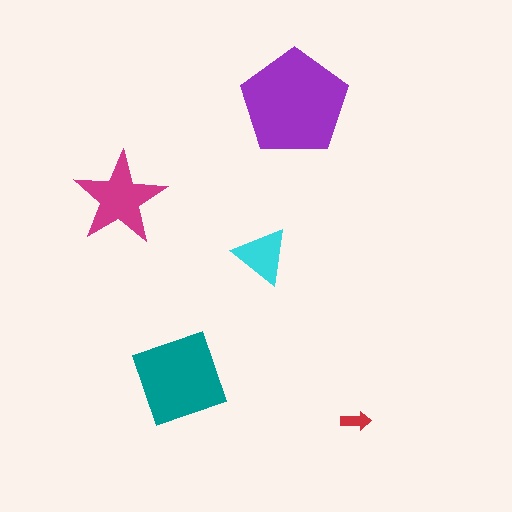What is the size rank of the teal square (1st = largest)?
2nd.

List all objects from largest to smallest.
The purple pentagon, the teal square, the magenta star, the cyan triangle, the red arrow.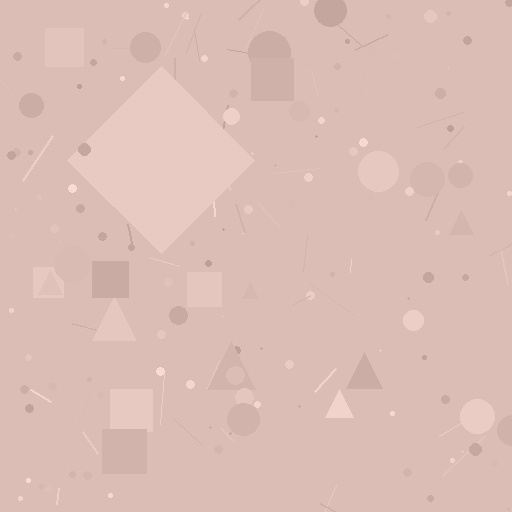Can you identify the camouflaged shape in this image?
The camouflaged shape is a diamond.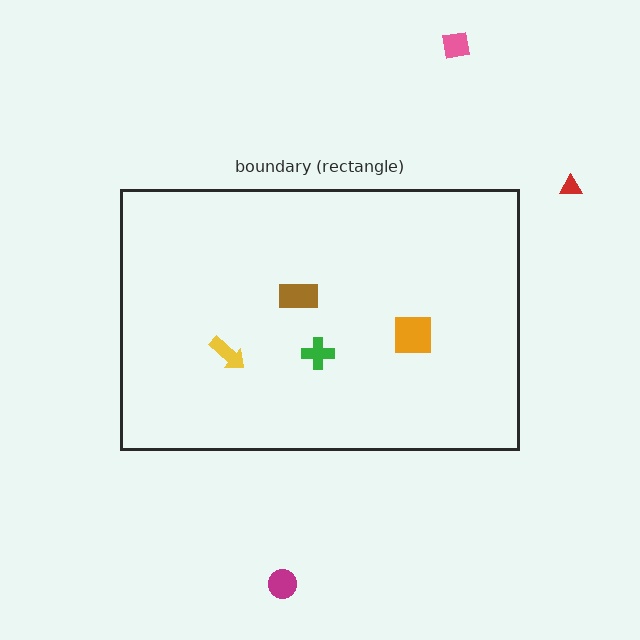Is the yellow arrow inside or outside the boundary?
Inside.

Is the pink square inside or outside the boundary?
Outside.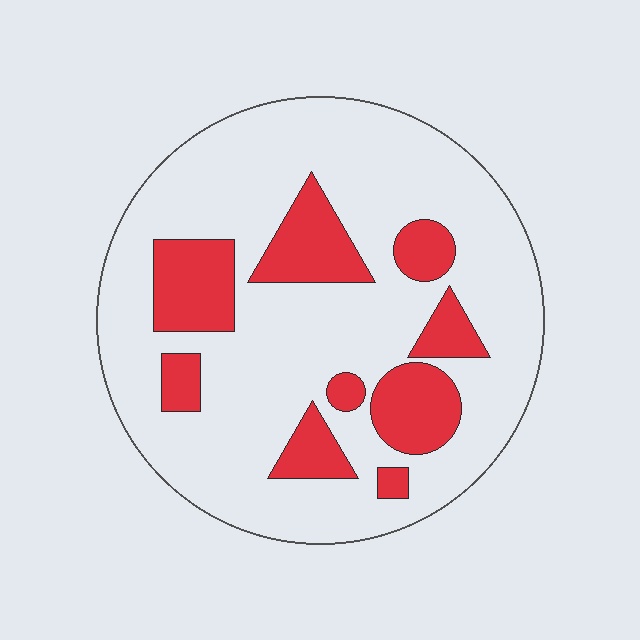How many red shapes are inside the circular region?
9.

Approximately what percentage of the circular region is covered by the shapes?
Approximately 25%.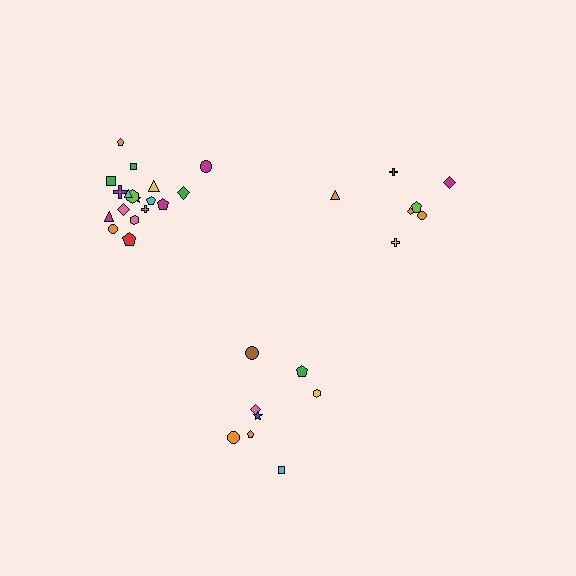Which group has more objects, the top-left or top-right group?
The top-left group.